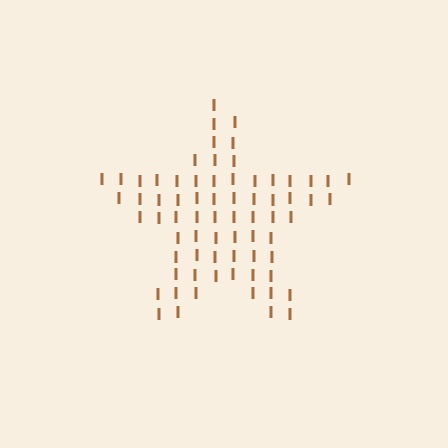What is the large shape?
The large shape is a star.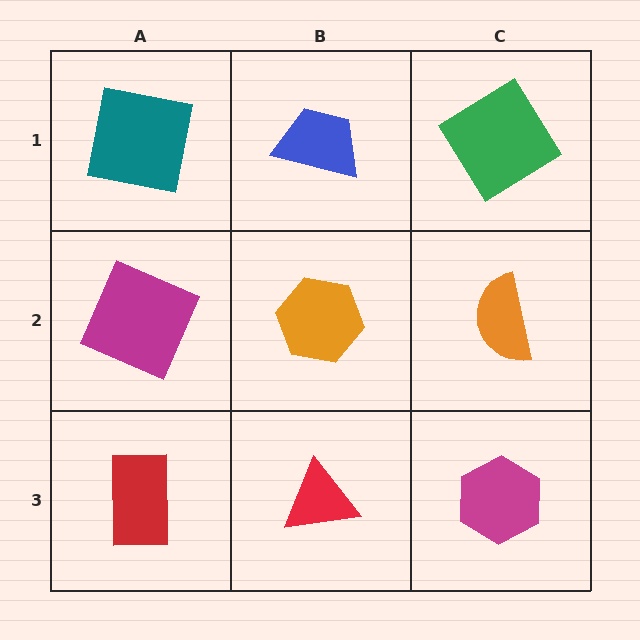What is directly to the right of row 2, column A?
An orange hexagon.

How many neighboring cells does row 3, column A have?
2.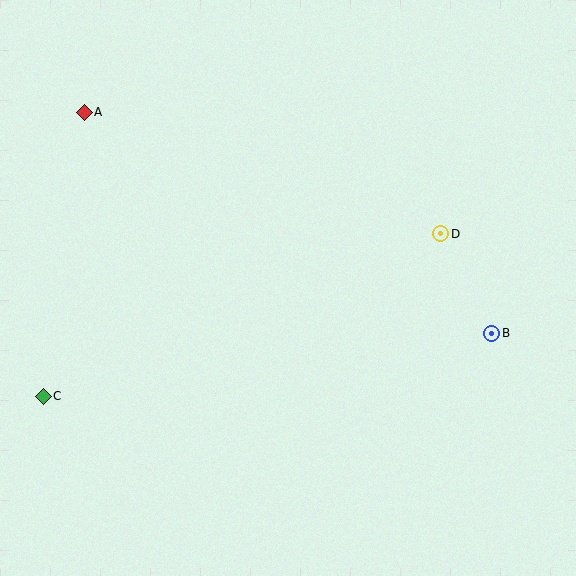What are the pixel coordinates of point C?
Point C is at (43, 396).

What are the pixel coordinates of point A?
Point A is at (84, 112).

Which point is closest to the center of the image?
Point D at (441, 234) is closest to the center.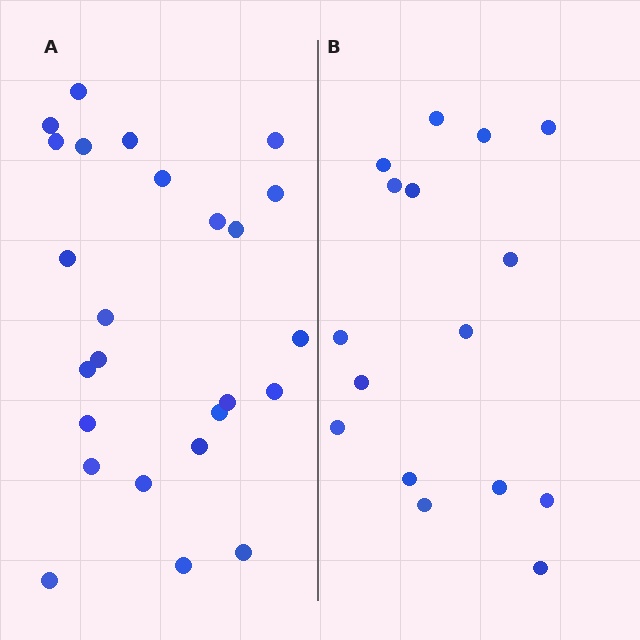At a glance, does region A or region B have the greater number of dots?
Region A (the left region) has more dots.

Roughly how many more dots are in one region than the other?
Region A has roughly 8 or so more dots than region B.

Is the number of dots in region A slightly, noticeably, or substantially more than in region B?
Region A has substantially more. The ratio is roughly 1.6 to 1.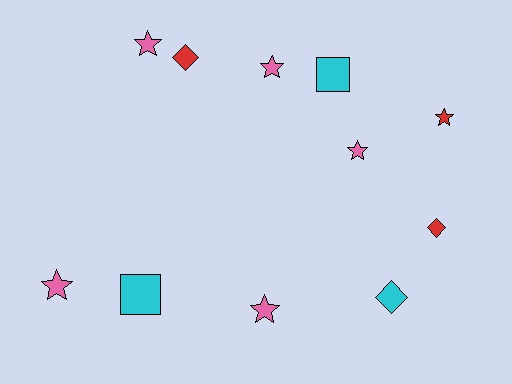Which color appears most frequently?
Pink, with 5 objects.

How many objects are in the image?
There are 11 objects.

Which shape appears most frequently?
Star, with 6 objects.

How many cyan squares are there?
There are 2 cyan squares.